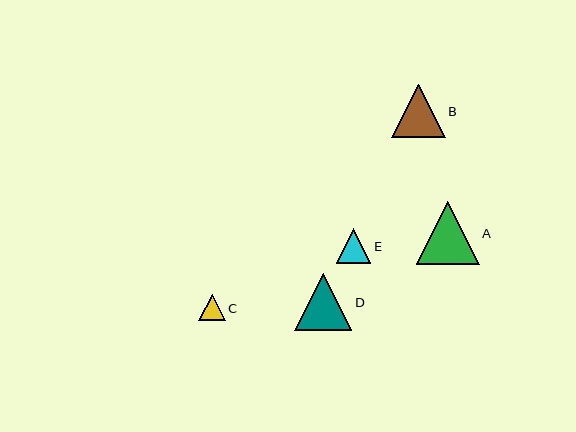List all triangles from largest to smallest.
From largest to smallest: A, D, B, E, C.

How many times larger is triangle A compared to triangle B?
Triangle A is approximately 1.2 times the size of triangle B.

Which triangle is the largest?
Triangle A is the largest with a size of approximately 63 pixels.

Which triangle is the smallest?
Triangle C is the smallest with a size of approximately 26 pixels.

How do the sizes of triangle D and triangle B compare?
Triangle D and triangle B are approximately the same size.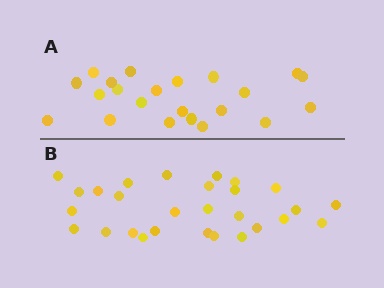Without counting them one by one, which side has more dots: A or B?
Region B (the bottom region) has more dots.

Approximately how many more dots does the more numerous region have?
Region B has about 6 more dots than region A.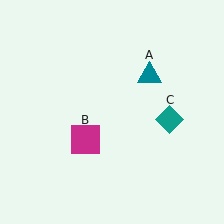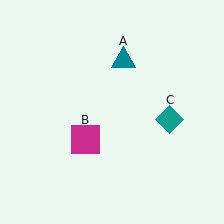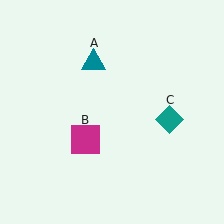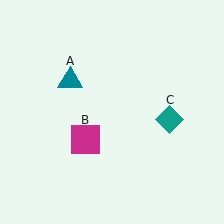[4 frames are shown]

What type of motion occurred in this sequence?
The teal triangle (object A) rotated counterclockwise around the center of the scene.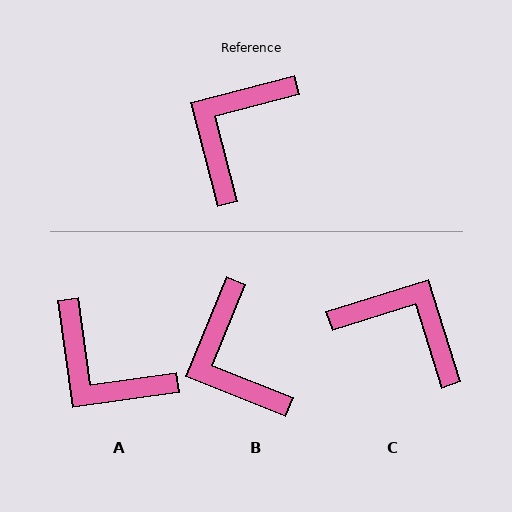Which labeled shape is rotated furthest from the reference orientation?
C, about 87 degrees away.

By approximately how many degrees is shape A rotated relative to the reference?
Approximately 83 degrees counter-clockwise.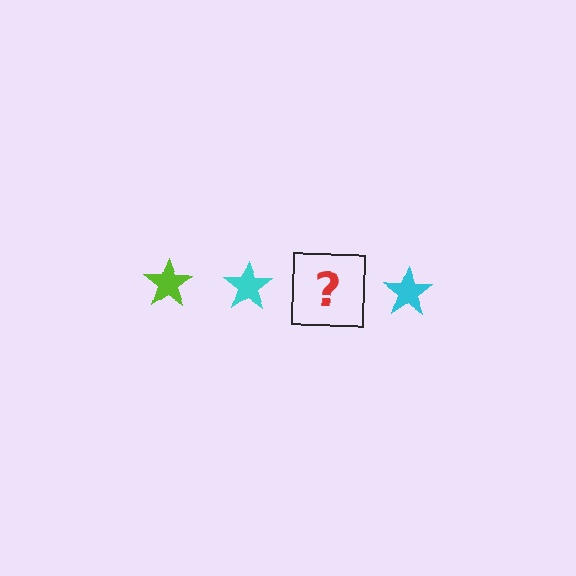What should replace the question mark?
The question mark should be replaced with a lime star.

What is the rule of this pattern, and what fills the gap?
The rule is that the pattern cycles through lime, cyan stars. The gap should be filled with a lime star.